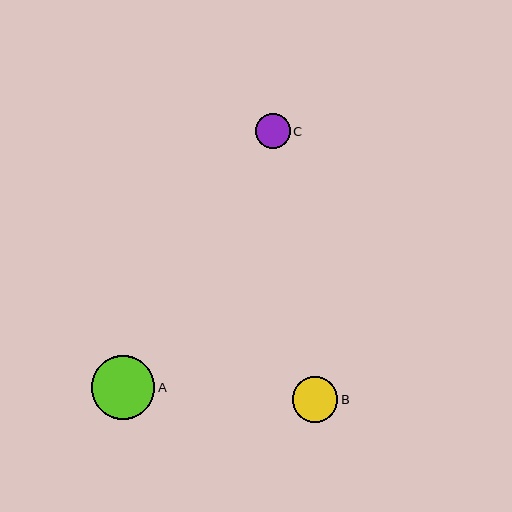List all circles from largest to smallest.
From largest to smallest: A, B, C.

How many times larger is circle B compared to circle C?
Circle B is approximately 1.3 times the size of circle C.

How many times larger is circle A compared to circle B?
Circle A is approximately 1.4 times the size of circle B.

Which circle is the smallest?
Circle C is the smallest with a size of approximately 35 pixels.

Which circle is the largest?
Circle A is the largest with a size of approximately 63 pixels.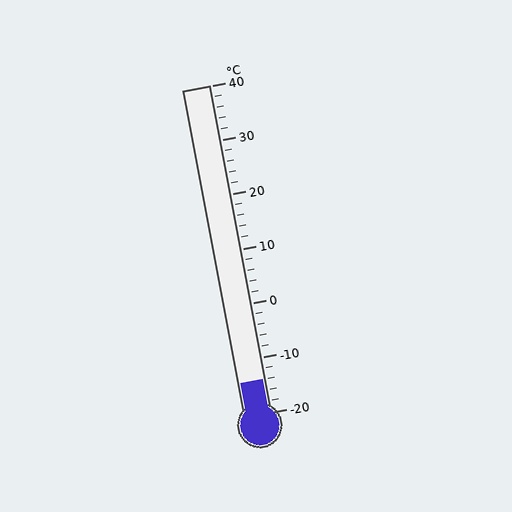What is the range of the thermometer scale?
The thermometer scale ranges from -20°C to 40°C.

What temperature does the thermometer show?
The thermometer shows approximately -14°C.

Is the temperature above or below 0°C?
The temperature is below 0°C.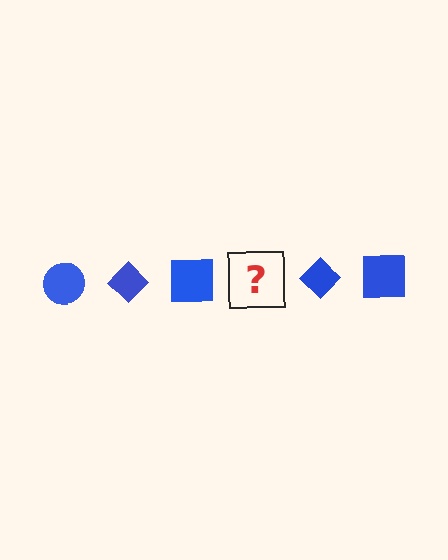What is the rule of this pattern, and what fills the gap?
The rule is that the pattern cycles through circle, diamond, square shapes in blue. The gap should be filled with a blue circle.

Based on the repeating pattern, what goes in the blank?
The blank should be a blue circle.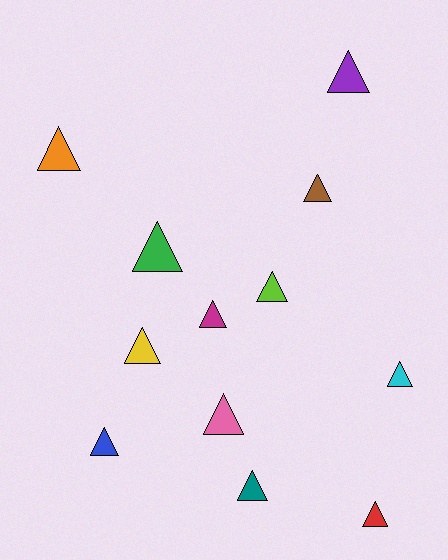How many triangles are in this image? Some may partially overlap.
There are 12 triangles.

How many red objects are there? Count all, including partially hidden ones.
There is 1 red object.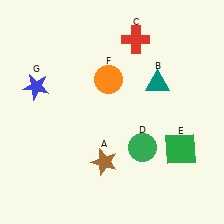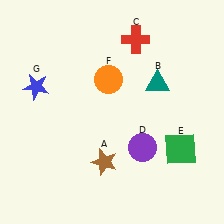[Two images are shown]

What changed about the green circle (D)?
In Image 1, D is green. In Image 2, it changed to purple.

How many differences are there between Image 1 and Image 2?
There is 1 difference between the two images.